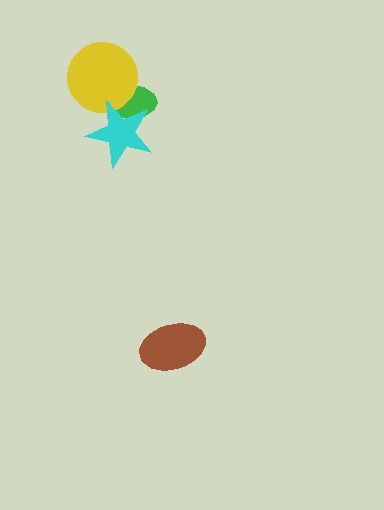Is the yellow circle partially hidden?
Yes, it is partially covered by another shape.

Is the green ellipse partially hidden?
Yes, it is partially covered by another shape.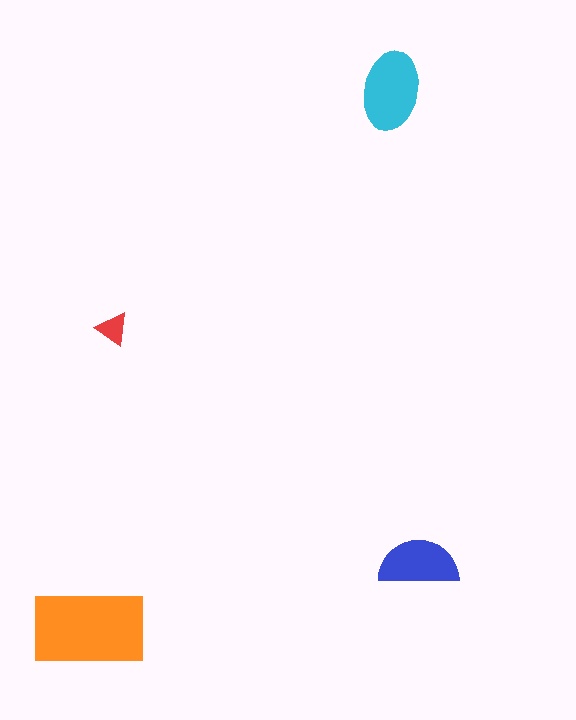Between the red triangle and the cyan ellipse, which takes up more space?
The cyan ellipse.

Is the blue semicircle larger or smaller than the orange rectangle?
Smaller.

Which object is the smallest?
The red triangle.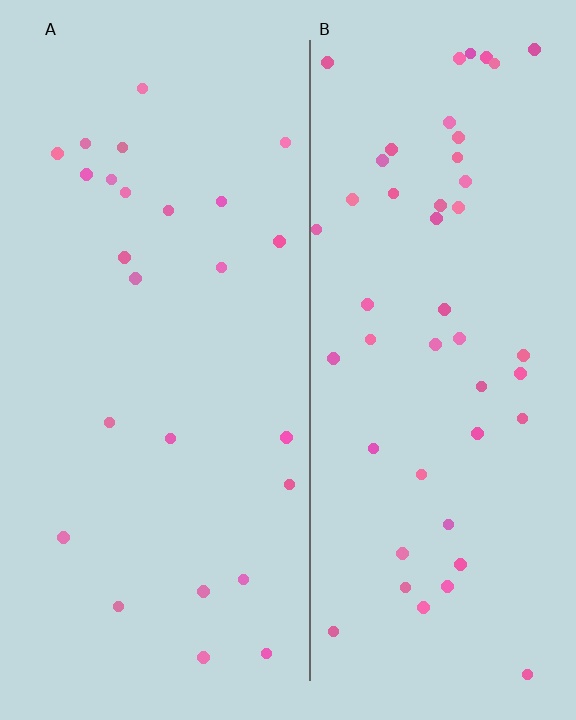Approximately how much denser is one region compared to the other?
Approximately 1.9× — region B over region A.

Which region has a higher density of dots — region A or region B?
B (the right).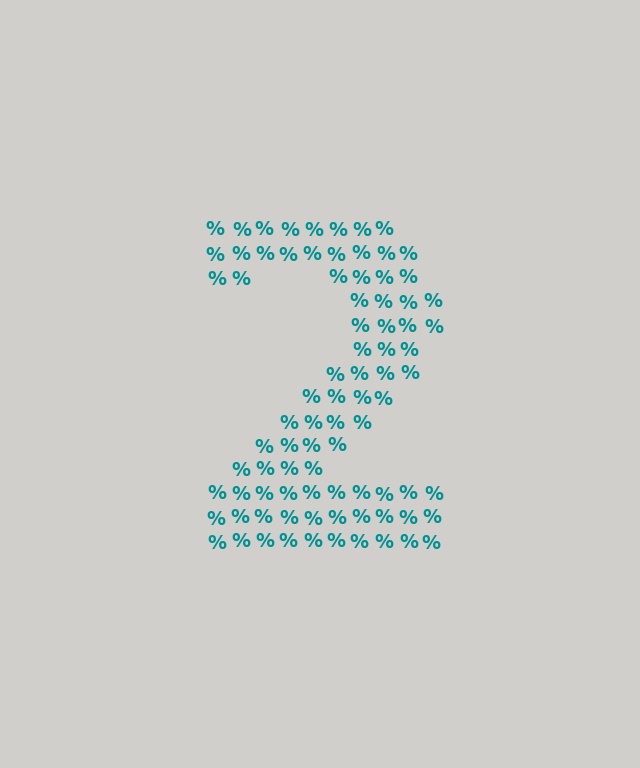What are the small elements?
The small elements are percent signs.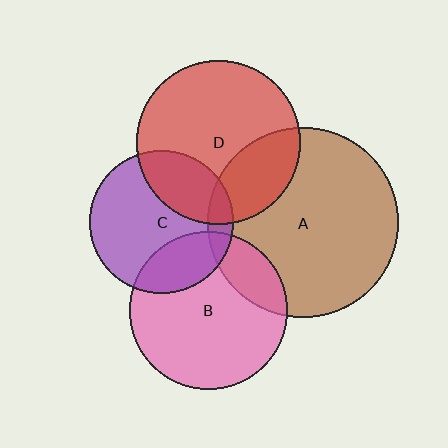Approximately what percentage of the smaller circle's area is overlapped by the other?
Approximately 25%.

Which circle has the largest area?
Circle A (brown).